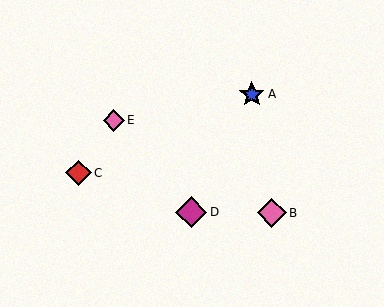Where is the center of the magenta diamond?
The center of the magenta diamond is at (191, 212).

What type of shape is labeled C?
Shape C is a red diamond.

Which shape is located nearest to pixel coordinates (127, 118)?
The pink diamond (labeled E) at (114, 120) is nearest to that location.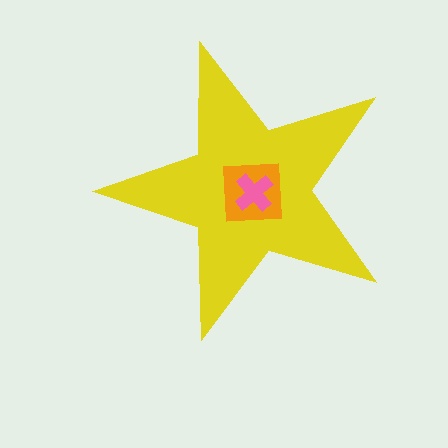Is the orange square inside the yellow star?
Yes.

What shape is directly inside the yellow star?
The orange square.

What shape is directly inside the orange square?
The pink cross.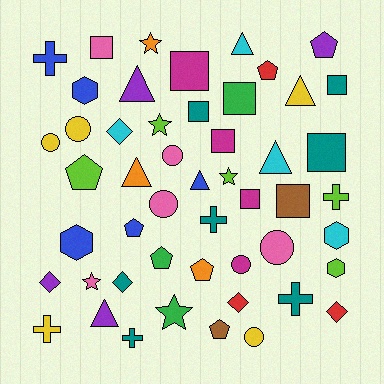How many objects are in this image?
There are 50 objects.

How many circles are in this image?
There are 7 circles.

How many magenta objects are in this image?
There are 4 magenta objects.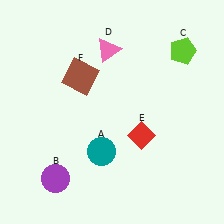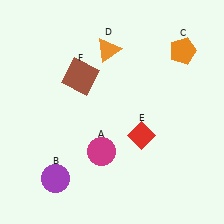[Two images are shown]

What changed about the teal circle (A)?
In Image 1, A is teal. In Image 2, it changed to magenta.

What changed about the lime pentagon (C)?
In Image 1, C is lime. In Image 2, it changed to orange.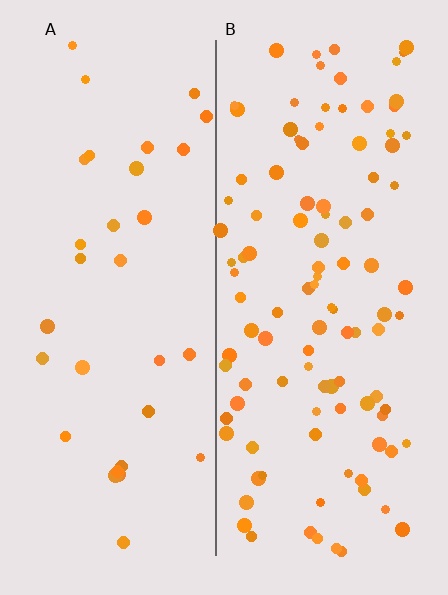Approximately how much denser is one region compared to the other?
Approximately 3.4× — region B over region A.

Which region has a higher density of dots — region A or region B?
B (the right).